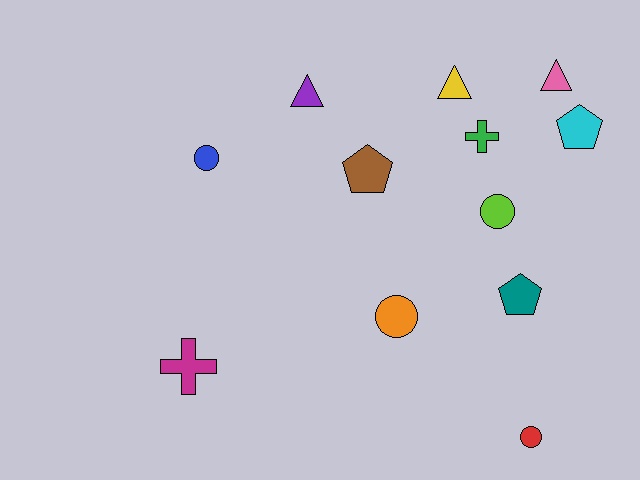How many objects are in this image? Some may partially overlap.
There are 12 objects.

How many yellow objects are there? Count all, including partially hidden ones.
There is 1 yellow object.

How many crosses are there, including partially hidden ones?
There are 2 crosses.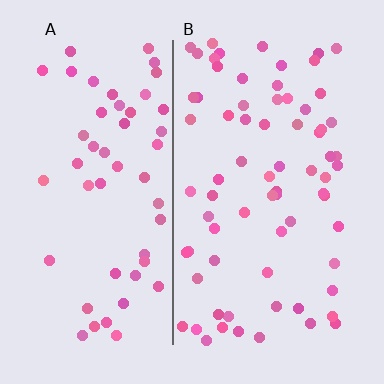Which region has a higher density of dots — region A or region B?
B (the right).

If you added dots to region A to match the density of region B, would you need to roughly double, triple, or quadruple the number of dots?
Approximately double.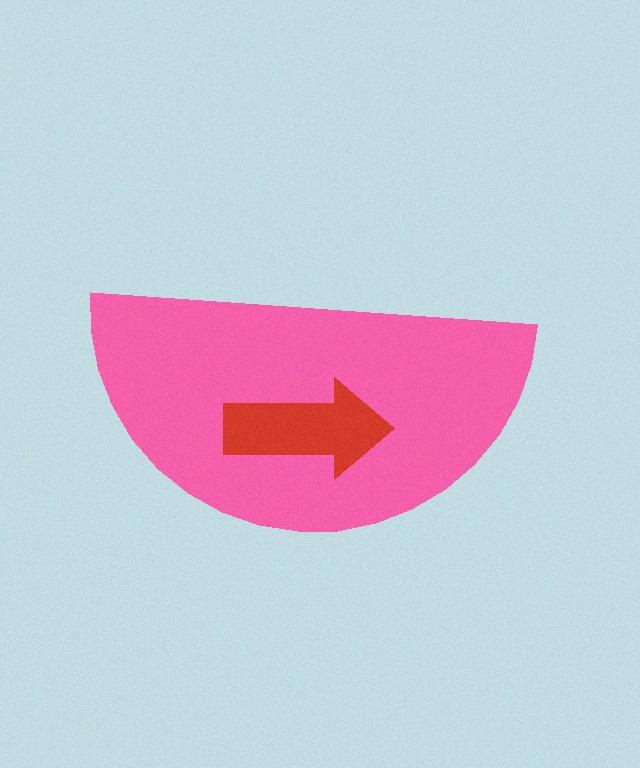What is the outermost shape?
The pink semicircle.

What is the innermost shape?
The red arrow.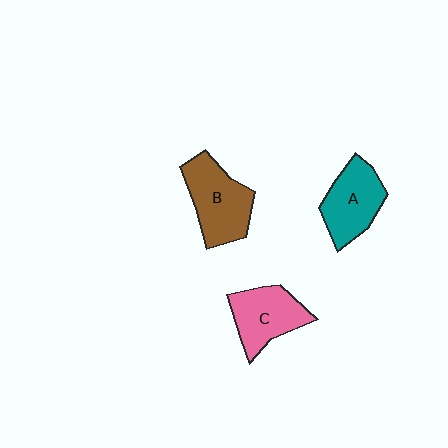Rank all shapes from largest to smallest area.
From largest to smallest: B (brown), A (teal), C (pink).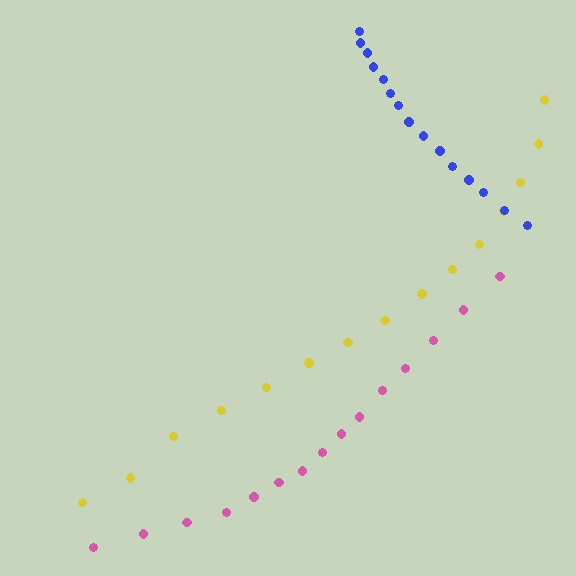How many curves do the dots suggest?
There are 3 distinct paths.